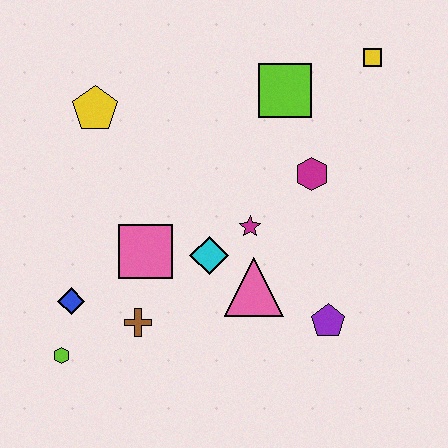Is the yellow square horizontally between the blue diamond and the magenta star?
No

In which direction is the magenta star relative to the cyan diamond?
The magenta star is to the right of the cyan diamond.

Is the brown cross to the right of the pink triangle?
No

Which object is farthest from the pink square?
The yellow square is farthest from the pink square.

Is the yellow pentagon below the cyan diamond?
No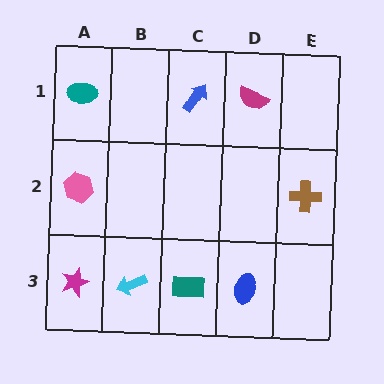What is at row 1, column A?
A teal ellipse.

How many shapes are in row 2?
2 shapes.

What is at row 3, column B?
A cyan arrow.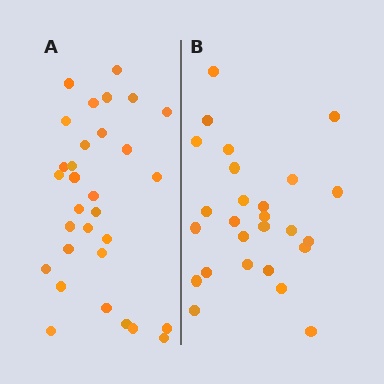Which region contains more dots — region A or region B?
Region A (the left region) has more dots.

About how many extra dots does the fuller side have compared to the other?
Region A has about 5 more dots than region B.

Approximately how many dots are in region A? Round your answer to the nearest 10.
About 30 dots. (The exact count is 31, which rounds to 30.)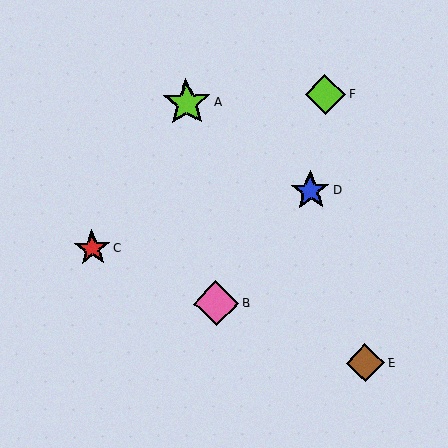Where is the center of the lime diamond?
The center of the lime diamond is at (325, 94).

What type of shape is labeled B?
Shape B is a pink diamond.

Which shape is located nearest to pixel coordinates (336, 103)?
The lime diamond (labeled F) at (325, 94) is nearest to that location.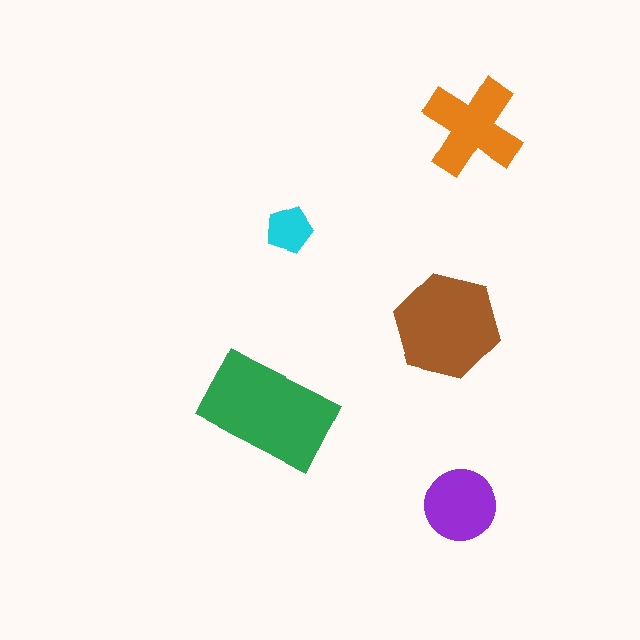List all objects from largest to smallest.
The green rectangle, the brown hexagon, the orange cross, the purple circle, the cyan pentagon.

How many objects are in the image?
There are 5 objects in the image.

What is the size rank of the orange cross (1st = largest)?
3rd.